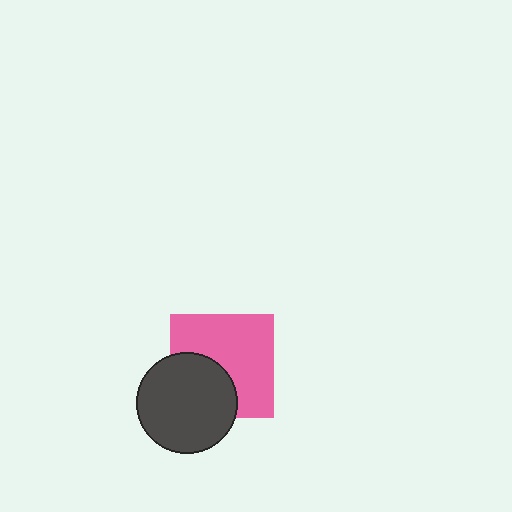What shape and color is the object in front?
The object in front is a dark gray circle.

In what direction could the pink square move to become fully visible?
The pink square could move toward the upper-right. That would shift it out from behind the dark gray circle entirely.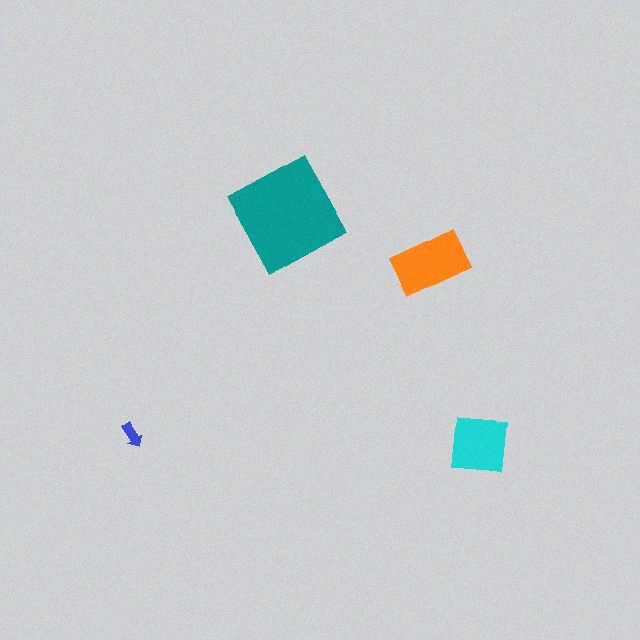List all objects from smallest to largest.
The blue arrow, the cyan square, the orange rectangle, the teal diamond.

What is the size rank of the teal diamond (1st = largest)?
1st.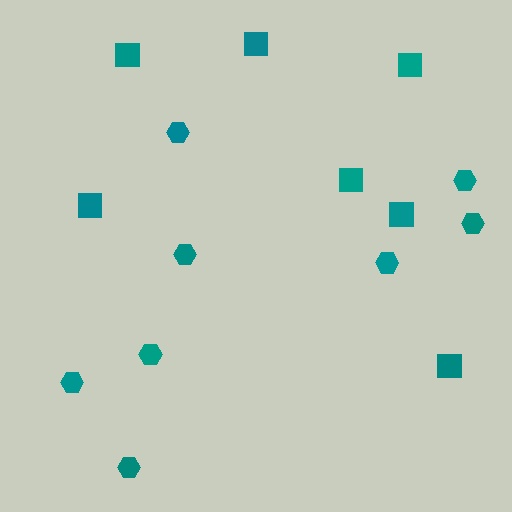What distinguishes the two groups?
There are 2 groups: one group of hexagons (8) and one group of squares (7).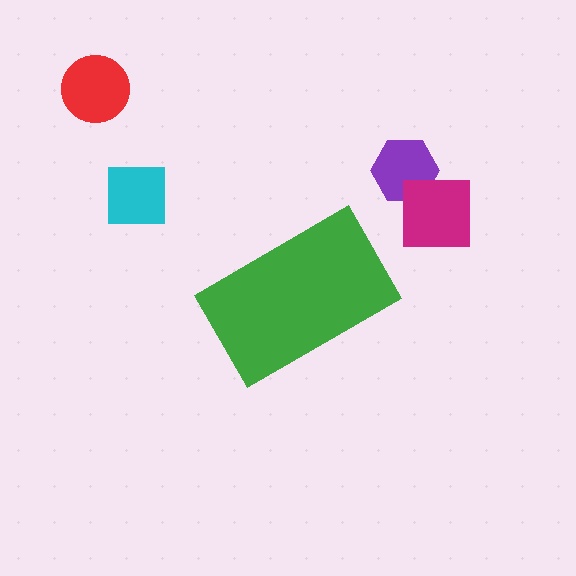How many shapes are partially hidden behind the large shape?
0 shapes are partially hidden.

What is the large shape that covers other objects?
A green rectangle.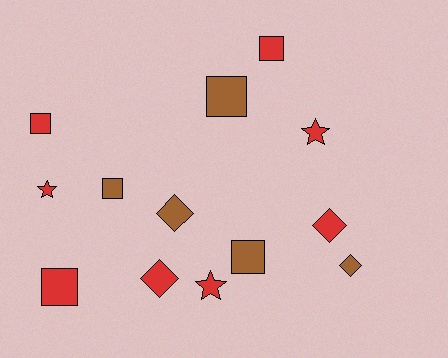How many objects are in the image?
There are 13 objects.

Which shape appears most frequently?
Square, with 6 objects.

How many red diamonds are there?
There are 2 red diamonds.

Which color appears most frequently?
Red, with 8 objects.